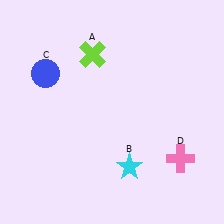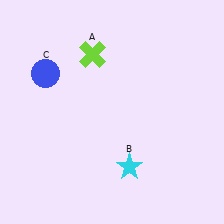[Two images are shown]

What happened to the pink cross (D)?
The pink cross (D) was removed in Image 2. It was in the bottom-right area of Image 1.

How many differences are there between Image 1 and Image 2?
There is 1 difference between the two images.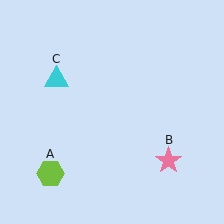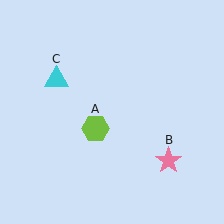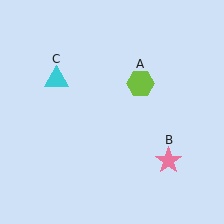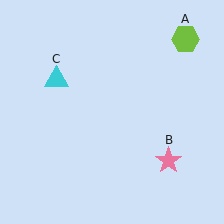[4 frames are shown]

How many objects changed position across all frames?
1 object changed position: lime hexagon (object A).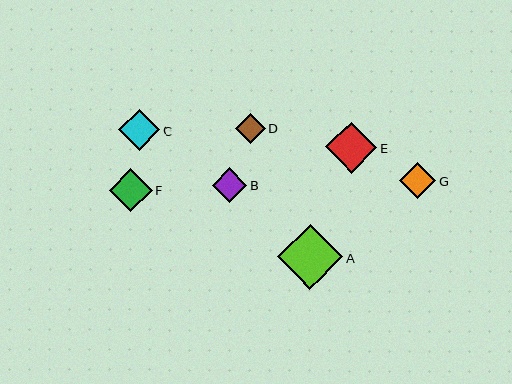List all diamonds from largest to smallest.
From largest to smallest: A, E, F, C, G, B, D.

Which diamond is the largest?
Diamond A is the largest with a size of approximately 65 pixels.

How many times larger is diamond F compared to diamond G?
Diamond F is approximately 1.2 times the size of diamond G.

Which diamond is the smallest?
Diamond D is the smallest with a size of approximately 30 pixels.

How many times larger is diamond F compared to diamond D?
Diamond F is approximately 1.5 times the size of diamond D.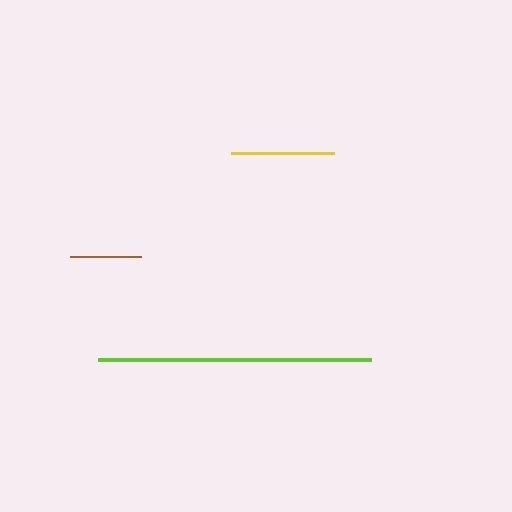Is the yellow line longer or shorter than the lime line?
The lime line is longer than the yellow line.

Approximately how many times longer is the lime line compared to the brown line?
The lime line is approximately 3.8 times the length of the brown line.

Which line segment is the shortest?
The brown line is the shortest at approximately 71 pixels.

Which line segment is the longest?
The lime line is the longest at approximately 274 pixels.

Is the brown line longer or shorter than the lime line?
The lime line is longer than the brown line.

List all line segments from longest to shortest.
From longest to shortest: lime, yellow, brown.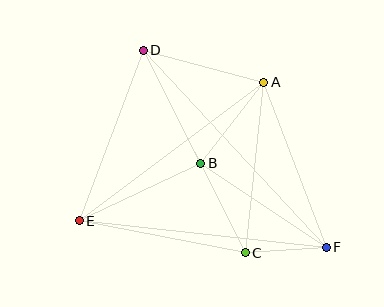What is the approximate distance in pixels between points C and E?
The distance between C and E is approximately 169 pixels.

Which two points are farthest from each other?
Points D and F are farthest from each other.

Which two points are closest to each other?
Points C and F are closest to each other.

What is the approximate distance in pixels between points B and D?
The distance between B and D is approximately 127 pixels.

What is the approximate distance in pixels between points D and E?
The distance between D and E is approximately 182 pixels.